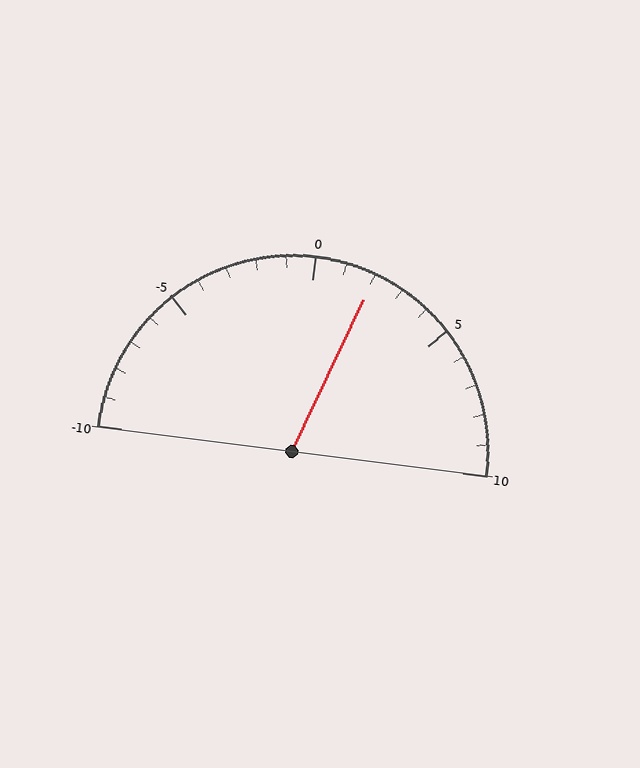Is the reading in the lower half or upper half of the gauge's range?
The reading is in the upper half of the range (-10 to 10).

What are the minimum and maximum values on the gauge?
The gauge ranges from -10 to 10.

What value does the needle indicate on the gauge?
The needle indicates approximately 2.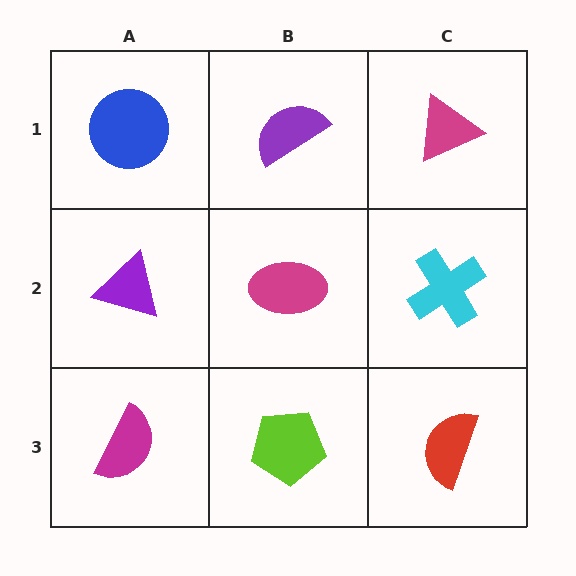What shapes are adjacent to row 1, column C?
A cyan cross (row 2, column C), a purple semicircle (row 1, column B).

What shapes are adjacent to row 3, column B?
A magenta ellipse (row 2, column B), a magenta semicircle (row 3, column A), a red semicircle (row 3, column C).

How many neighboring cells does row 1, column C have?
2.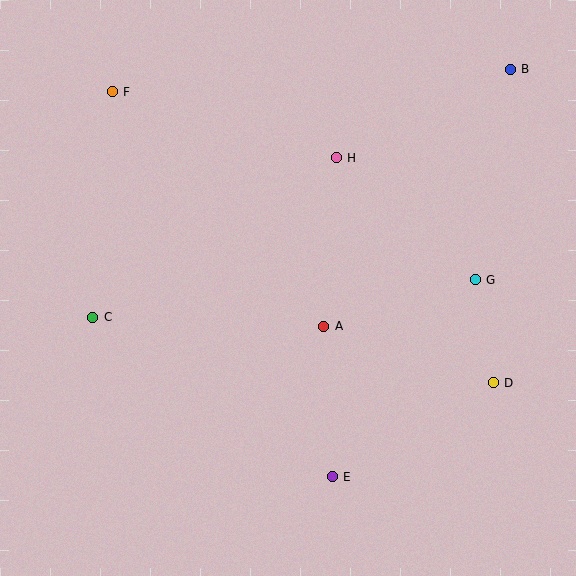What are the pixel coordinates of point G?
Point G is at (475, 280).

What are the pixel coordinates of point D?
Point D is at (493, 383).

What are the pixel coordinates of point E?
Point E is at (332, 477).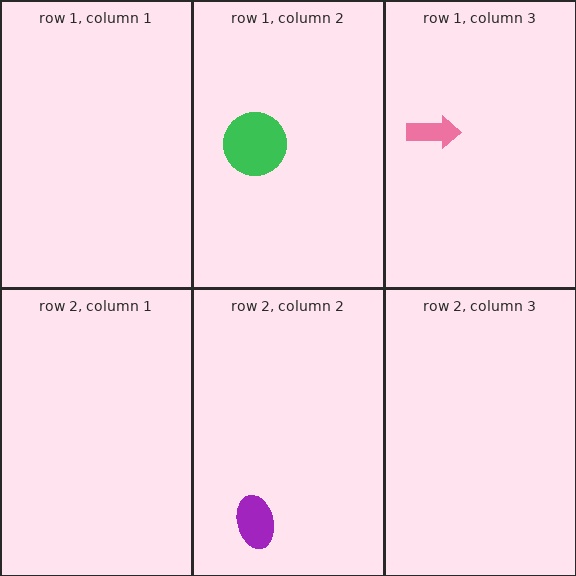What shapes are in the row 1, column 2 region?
The green circle.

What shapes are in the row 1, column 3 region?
The pink arrow.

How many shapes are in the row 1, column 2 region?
1.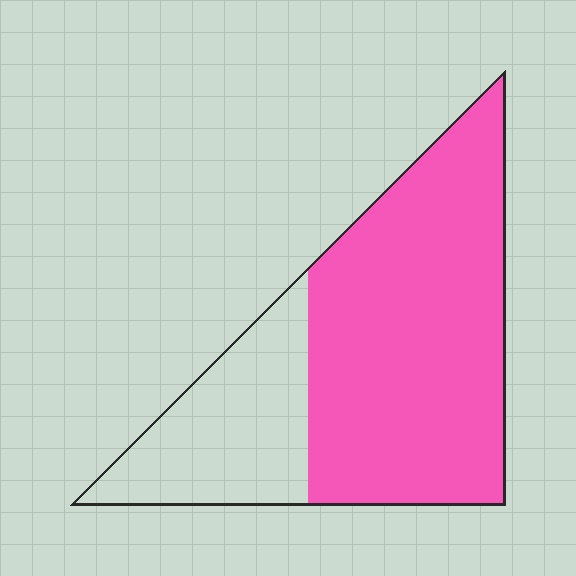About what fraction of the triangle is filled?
About two thirds (2/3).